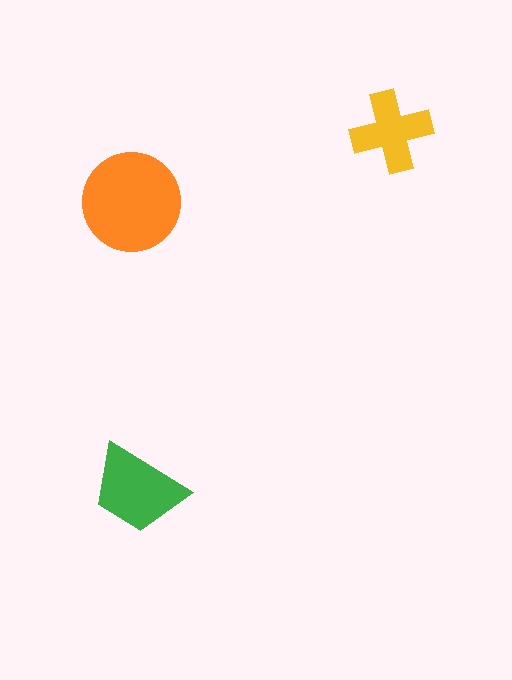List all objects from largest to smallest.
The orange circle, the green trapezoid, the yellow cross.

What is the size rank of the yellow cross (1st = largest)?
3rd.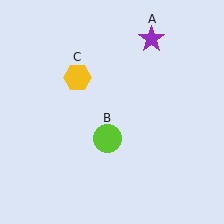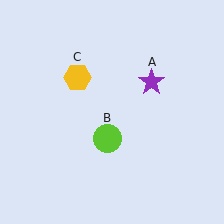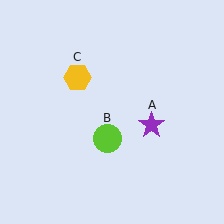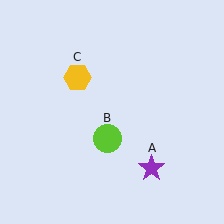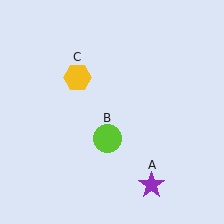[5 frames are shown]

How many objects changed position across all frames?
1 object changed position: purple star (object A).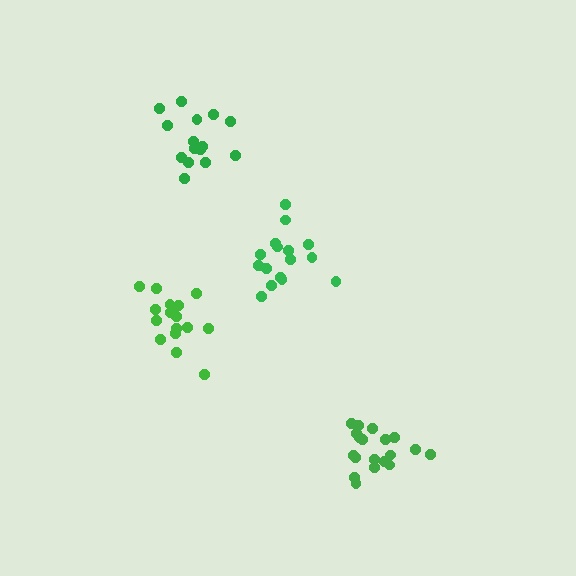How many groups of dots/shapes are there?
There are 4 groups.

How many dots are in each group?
Group 1: 17 dots, Group 2: 19 dots, Group 3: 16 dots, Group 4: 15 dots (67 total).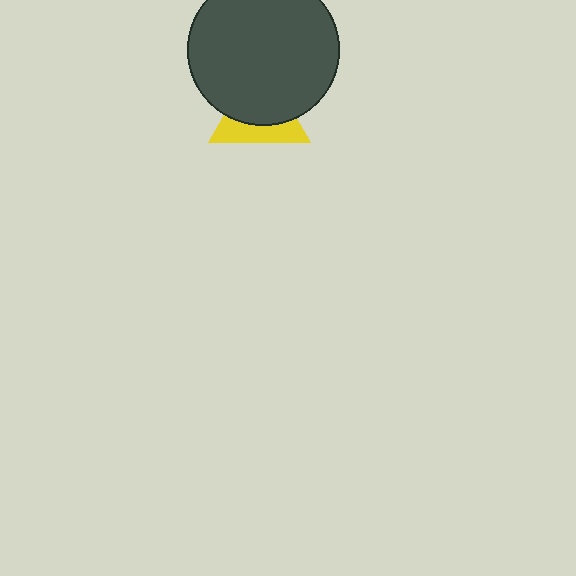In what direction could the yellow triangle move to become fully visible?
The yellow triangle could move down. That would shift it out from behind the dark gray circle entirely.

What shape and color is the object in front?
The object in front is a dark gray circle.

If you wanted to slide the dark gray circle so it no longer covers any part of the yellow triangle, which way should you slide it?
Slide it up — that is the most direct way to separate the two shapes.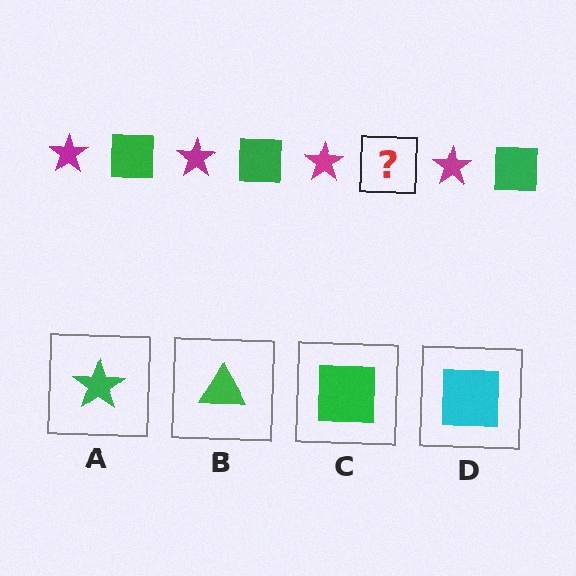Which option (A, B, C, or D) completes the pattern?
C.